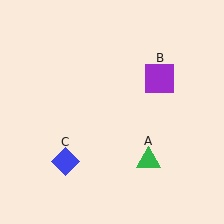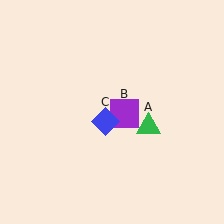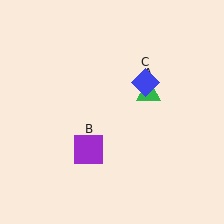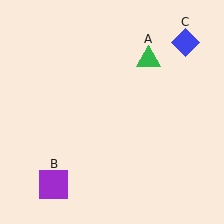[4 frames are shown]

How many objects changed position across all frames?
3 objects changed position: green triangle (object A), purple square (object B), blue diamond (object C).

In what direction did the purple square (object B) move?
The purple square (object B) moved down and to the left.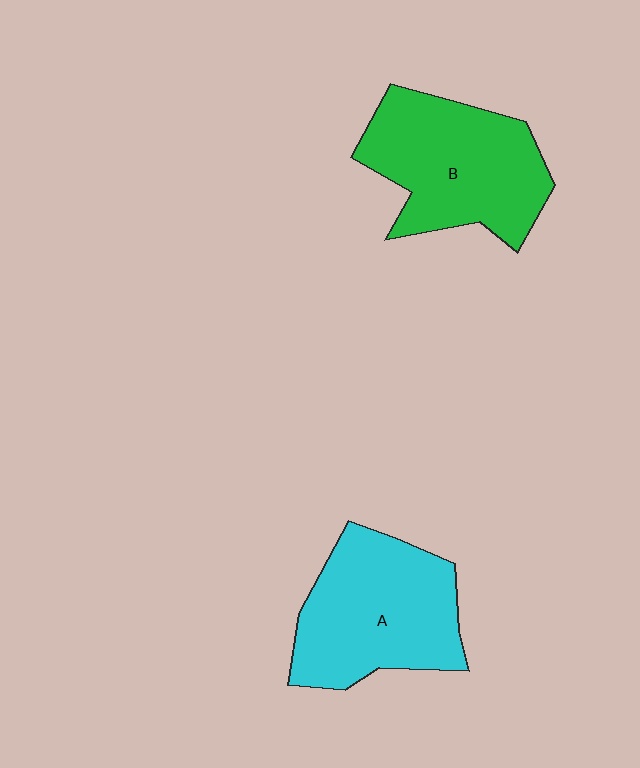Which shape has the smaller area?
Shape B (green).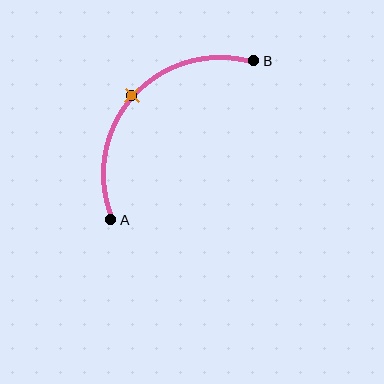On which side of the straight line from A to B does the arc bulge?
The arc bulges above and to the left of the straight line connecting A and B.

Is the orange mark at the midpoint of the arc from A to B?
Yes. The orange mark lies on the arc at equal arc-length from both A and B — it is the arc midpoint.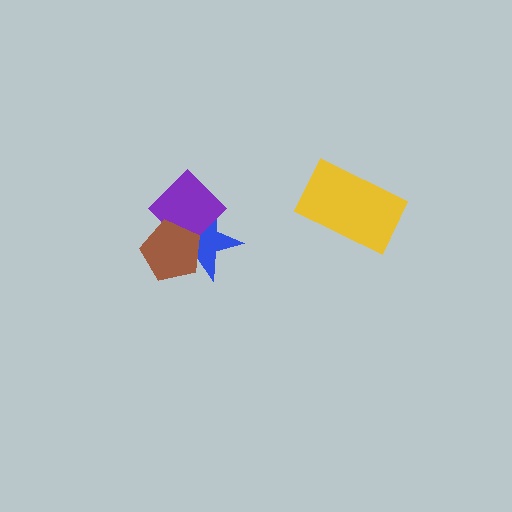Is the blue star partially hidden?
Yes, it is partially covered by another shape.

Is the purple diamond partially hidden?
Yes, it is partially covered by another shape.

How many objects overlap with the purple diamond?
2 objects overlap with the purple diamond.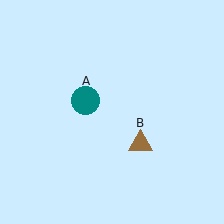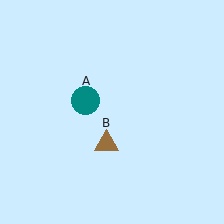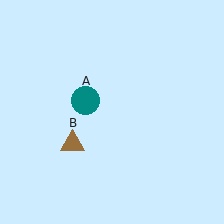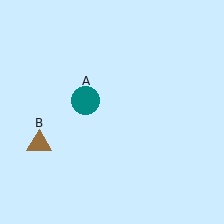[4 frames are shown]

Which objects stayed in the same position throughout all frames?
Teal circle (object A) remained stationary.